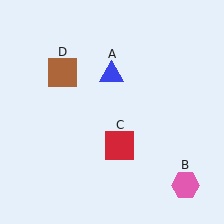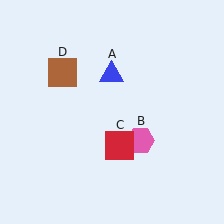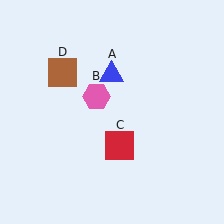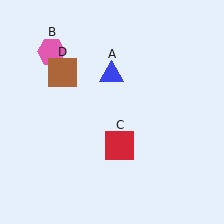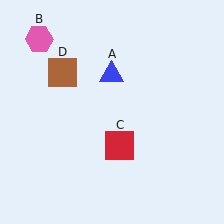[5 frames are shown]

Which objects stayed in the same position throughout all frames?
Blue triangle (object A) and red square (object C) and brown square (object D) remained stationary.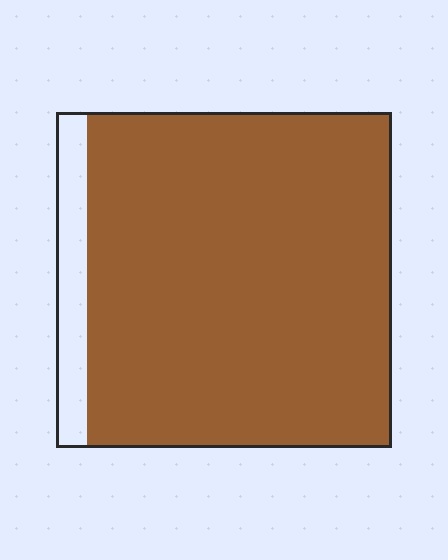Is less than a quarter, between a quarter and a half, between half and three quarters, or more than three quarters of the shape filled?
More than three quarters.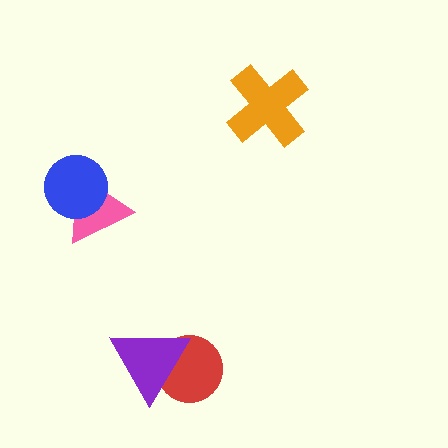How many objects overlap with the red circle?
1 object overlaps with the red circle.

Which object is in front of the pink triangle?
The blue circle is in front of the pink triangle.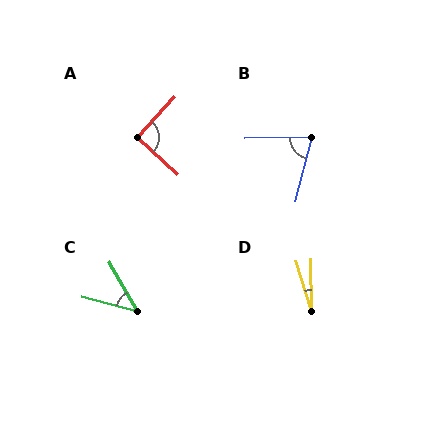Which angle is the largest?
A, at approximately 90 degrees.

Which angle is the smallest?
D, at approximately 16 degrees.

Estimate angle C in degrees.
Approximately 46 degrees.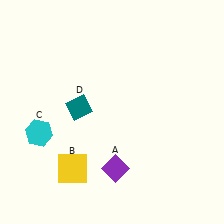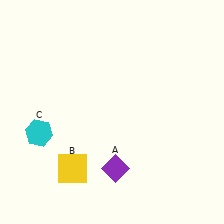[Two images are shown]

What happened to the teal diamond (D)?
The teal diamond (D) was removed in Image 2. It was in the top-left area of Image 1.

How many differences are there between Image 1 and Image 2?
There is 1 difference between the two images.